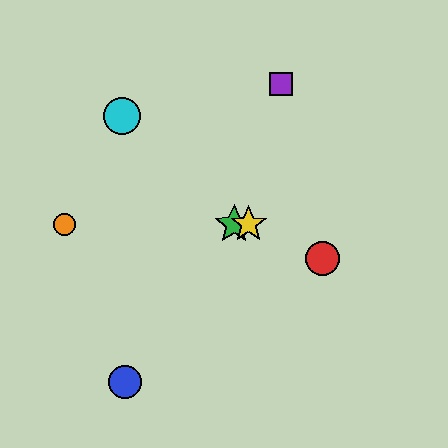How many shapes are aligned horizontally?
3 shapes (the green star, the yellow star, the orange circle) are aligned horizontally.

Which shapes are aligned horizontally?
The green star, the yellow star, the orange circle are aligned horizontally.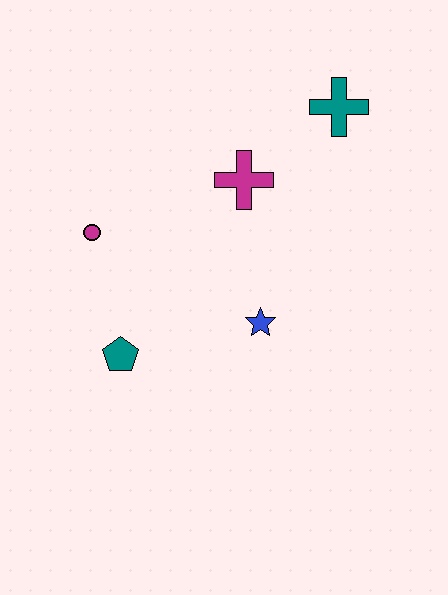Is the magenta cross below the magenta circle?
No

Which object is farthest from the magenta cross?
The teal pentagon is farthest from the magenta cross.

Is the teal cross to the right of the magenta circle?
Yes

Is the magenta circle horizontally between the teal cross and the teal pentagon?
No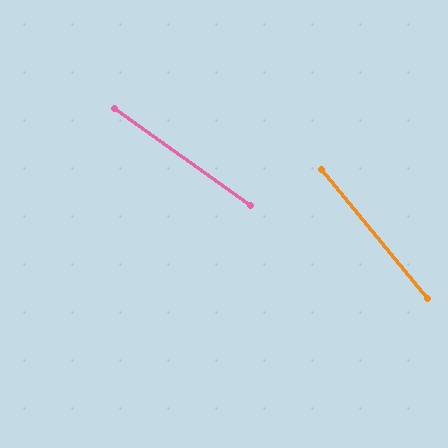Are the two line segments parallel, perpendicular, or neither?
Neither parallel nor perpendicular — they differ by about 15°.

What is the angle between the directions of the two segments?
Approximately 15 degrees.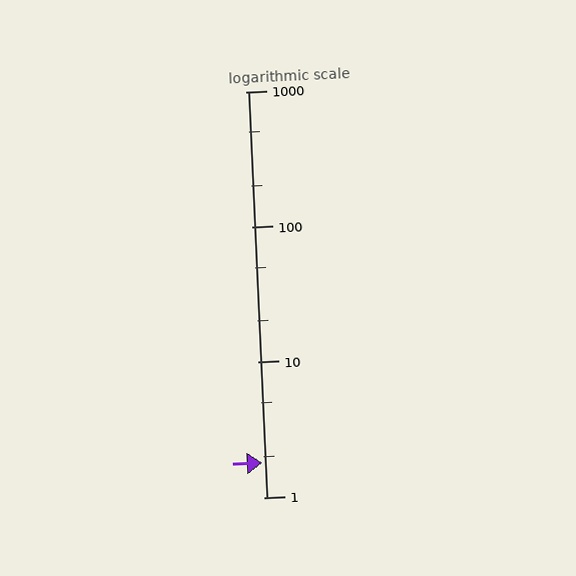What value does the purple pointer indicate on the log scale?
The pointer indicates approximately 1.8.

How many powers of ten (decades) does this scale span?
The scale spans 3 decades, from 1 to 1000.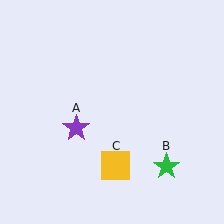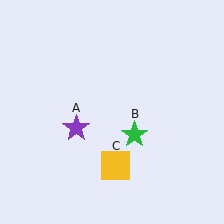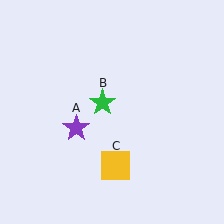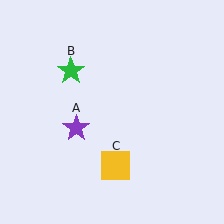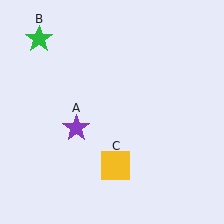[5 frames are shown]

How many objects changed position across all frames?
1 object changed position: green star (object B).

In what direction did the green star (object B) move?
The green star (object B) moved up and to the left.